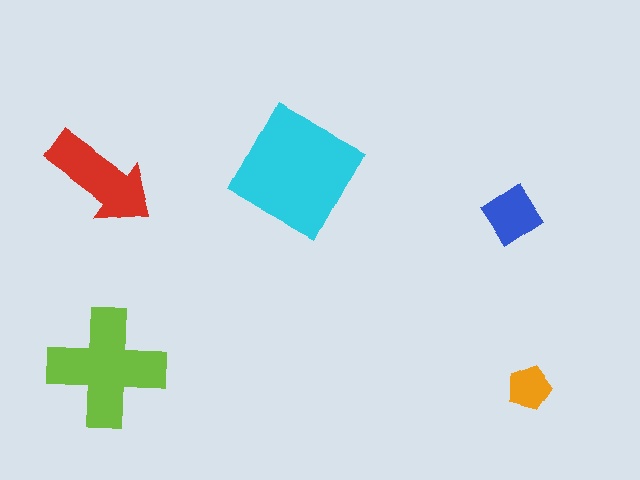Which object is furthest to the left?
The red arrow is leftmost.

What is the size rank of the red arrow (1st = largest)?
3rd.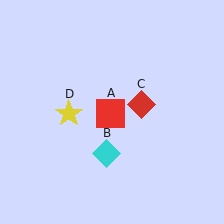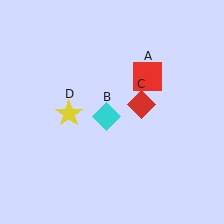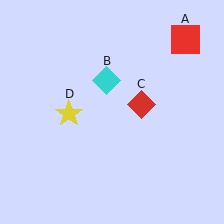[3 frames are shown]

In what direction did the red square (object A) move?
The red square (object A) moved up and to the right.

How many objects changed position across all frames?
2 objects changed position: red square (object A), cyan diamond (object B).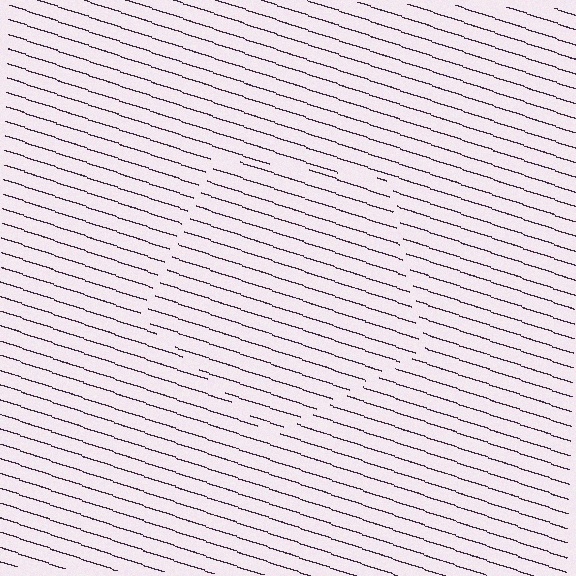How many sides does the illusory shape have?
5 sides — the line-ends trace a pentagon.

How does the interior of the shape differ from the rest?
The interior of the shape contains the same grating, shifted by half a period — the contour is defined by the phase discontinuity where line-ends from the inner and outer gratings abut.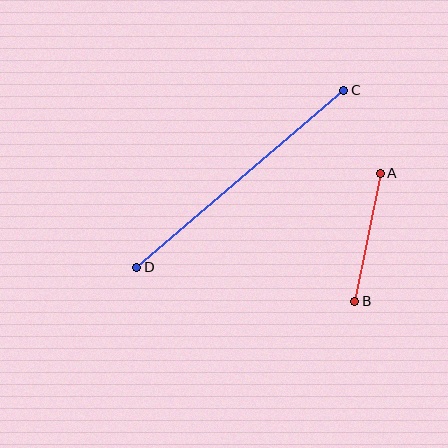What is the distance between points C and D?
The distance is approximately 272 pixels.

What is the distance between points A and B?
The distance is approximately 130 pixels.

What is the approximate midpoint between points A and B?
The midpoint is at approximately (367, 237) pixels.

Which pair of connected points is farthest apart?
Points C and D are farthest apart.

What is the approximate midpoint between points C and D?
The midpoint is at approximately (240, 179) pixels.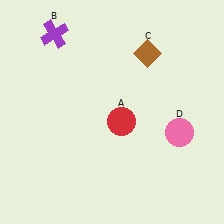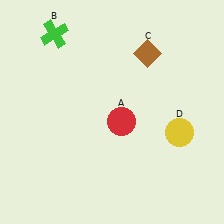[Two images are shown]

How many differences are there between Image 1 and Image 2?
There are 2 differences between the two images.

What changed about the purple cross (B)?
In Image 1, B is purple. In Image 2, it changed to green.